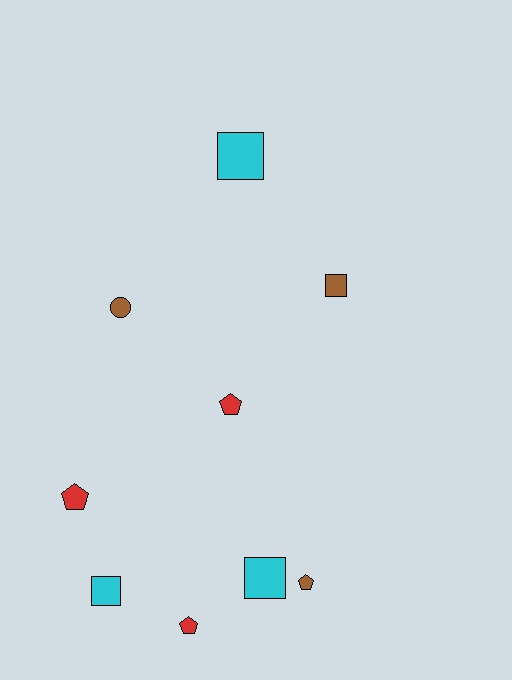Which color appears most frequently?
Red, with 3 objects.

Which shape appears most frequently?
Pentagon, with 4 objects.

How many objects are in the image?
There are 9 objects.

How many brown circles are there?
There is 1 brown circle.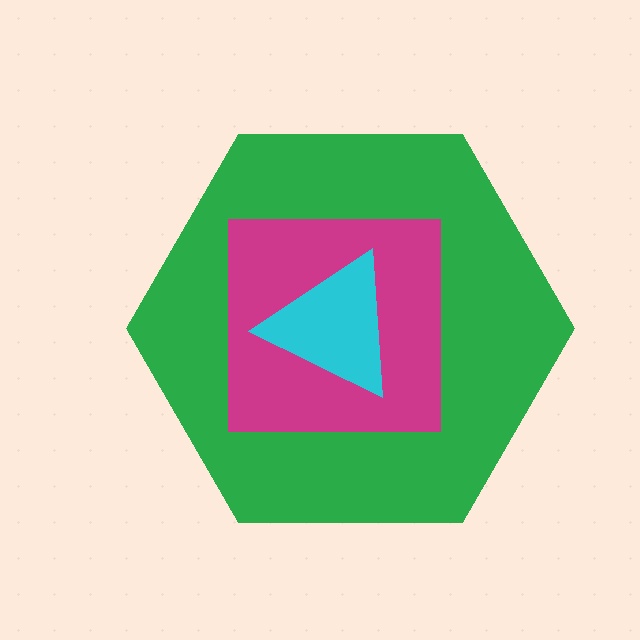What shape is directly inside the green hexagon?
The magenta square.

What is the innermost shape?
The cyan triangle.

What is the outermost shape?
The green hexagon.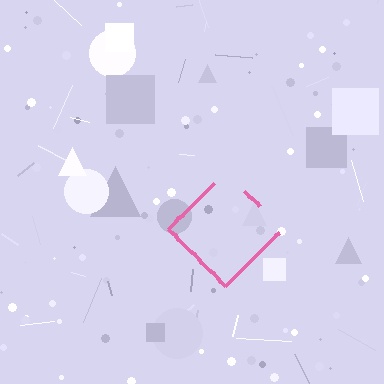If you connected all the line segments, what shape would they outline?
They would outline a diamond.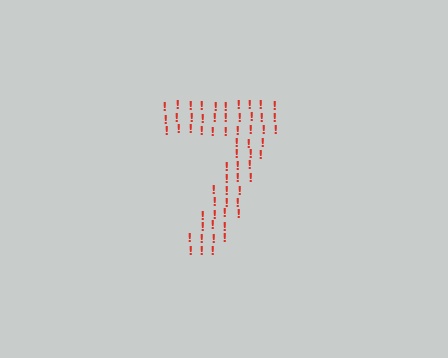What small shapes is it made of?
It is made of small exclamation marks.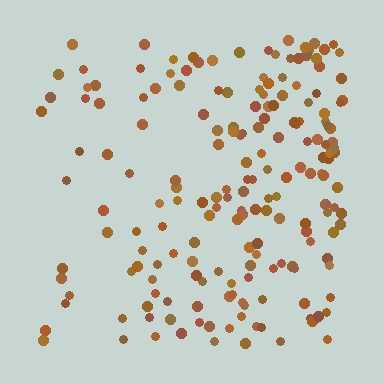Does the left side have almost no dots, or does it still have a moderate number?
Still a moderate number, just noticeably fewer than the right.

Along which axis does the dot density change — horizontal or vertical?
Horizontal.